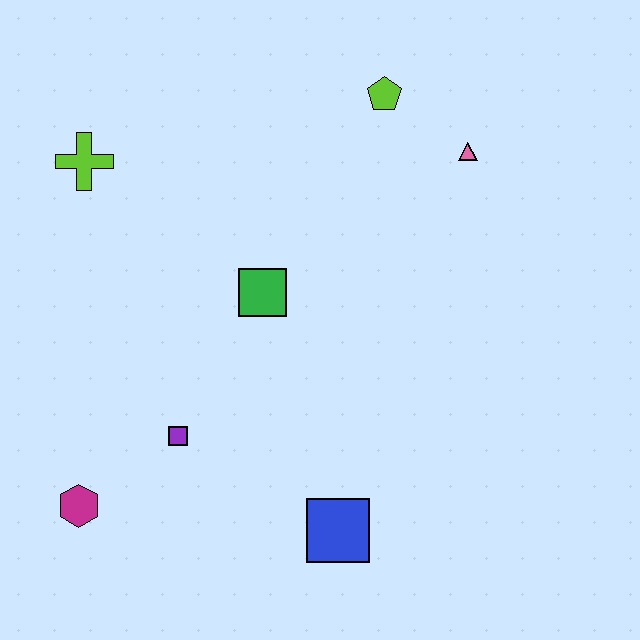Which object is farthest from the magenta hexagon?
The pink triangle is farthest from the magenta hexagon.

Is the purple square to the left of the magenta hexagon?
No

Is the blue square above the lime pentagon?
No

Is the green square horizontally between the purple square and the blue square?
Yes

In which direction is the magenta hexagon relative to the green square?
The magenta hexagon is below the green square.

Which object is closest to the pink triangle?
The lime pentagon is closest to the pink triangle.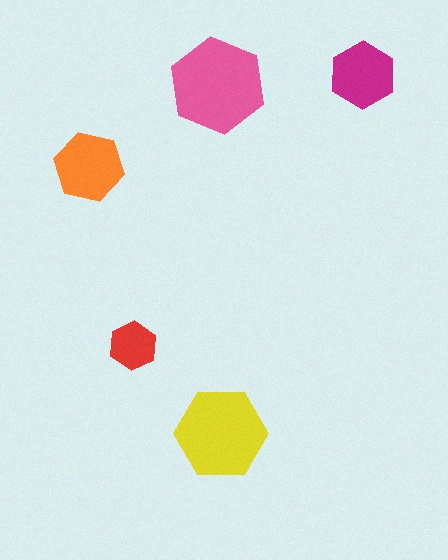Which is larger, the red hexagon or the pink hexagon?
The pink one.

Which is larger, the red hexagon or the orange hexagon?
The orange one.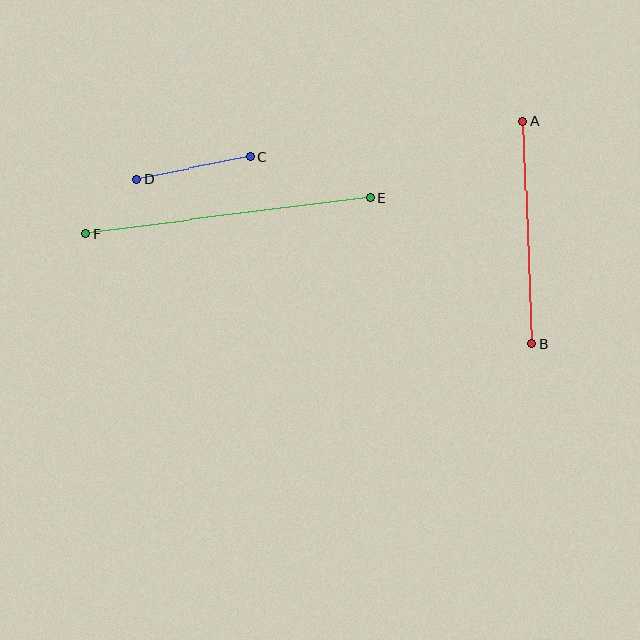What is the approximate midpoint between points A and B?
The midpoint is at approximately (527, 233) pixels.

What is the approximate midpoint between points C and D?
The midpoint is at approximately (194, 168) pixels.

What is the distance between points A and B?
The distance is approximately 223 pixels.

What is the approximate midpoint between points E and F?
The midpoint is at approximately (228, 216) pixels.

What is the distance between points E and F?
The distance is approximately 287 pixels.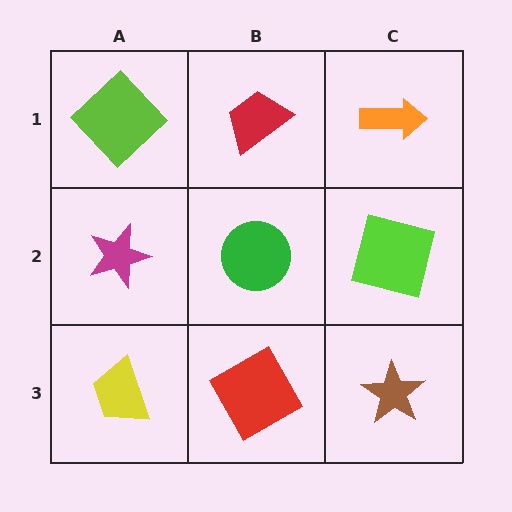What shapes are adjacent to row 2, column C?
An orange arrow (row 1, column C), a brown star (row 3, column C), a green circle (row 2, column B).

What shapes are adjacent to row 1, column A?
A magenta star (row 2, column A), a red trapezoid (row 1, column B).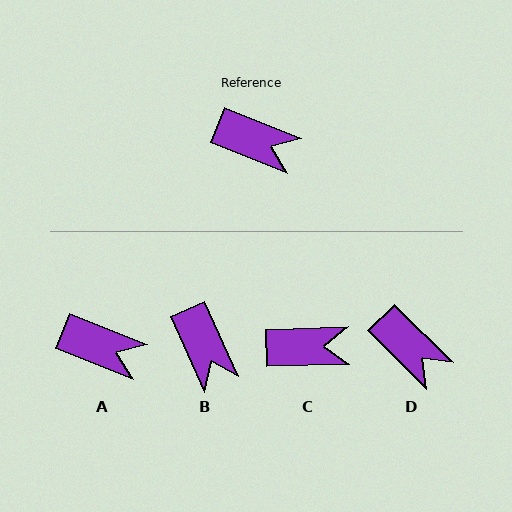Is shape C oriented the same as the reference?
No, it is off by about 23 degrees.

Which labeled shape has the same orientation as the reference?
A.